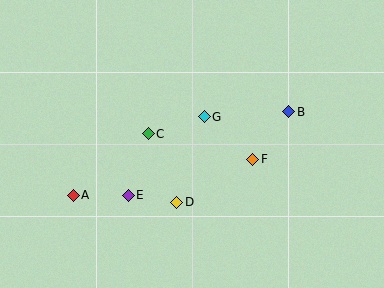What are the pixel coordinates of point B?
Point B is at (289, 112).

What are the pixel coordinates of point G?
Point G is at (204, 117).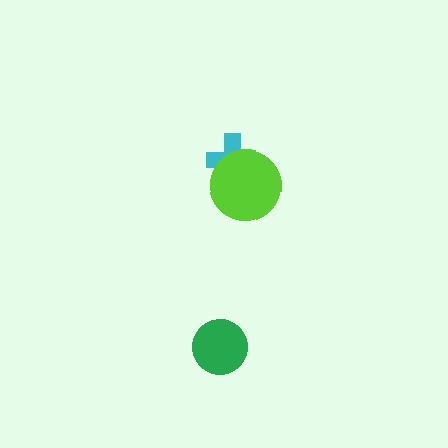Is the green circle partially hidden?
No, no other shape covers it.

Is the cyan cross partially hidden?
Yes, it is partially covered by another shape.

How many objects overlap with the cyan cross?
1 object overlaps with the cyan cross.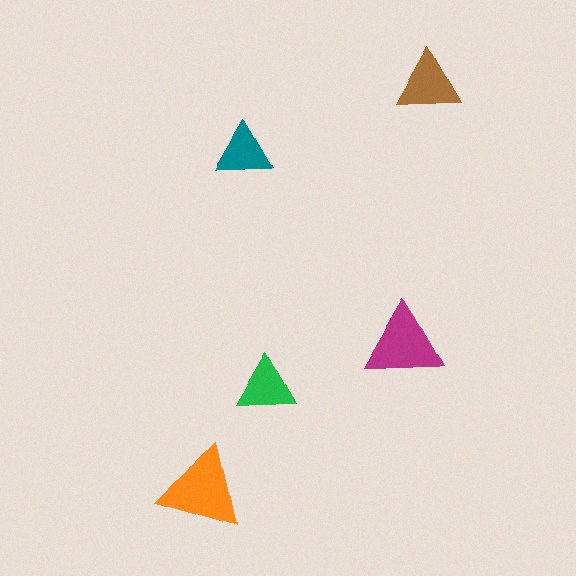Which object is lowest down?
The orange triangle is bottommost.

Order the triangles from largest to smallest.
the orange one, the magenta one, the brown one, the green one, the teal one.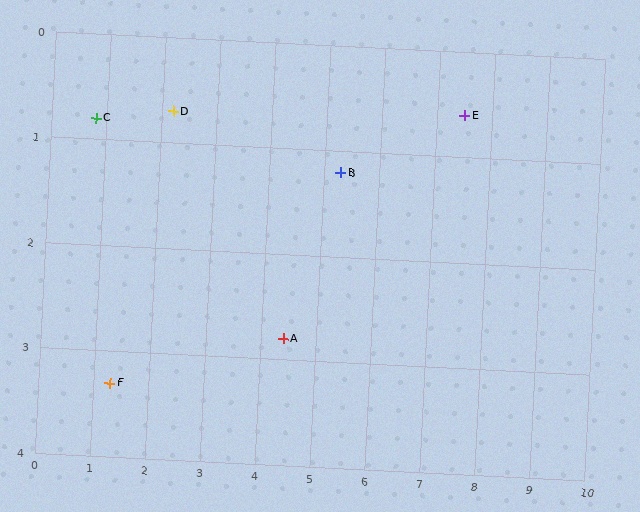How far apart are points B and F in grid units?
Points B and F are about 4.5 grid units apart.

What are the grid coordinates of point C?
Point C is at approximately (0.8, 0.8).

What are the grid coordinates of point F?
Point F is at approximately (1.3, 3.3).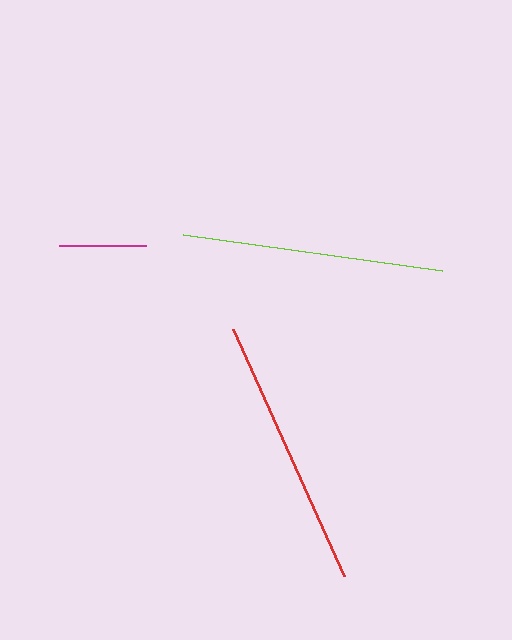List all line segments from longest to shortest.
From longest to shortest: red, lime, magenta.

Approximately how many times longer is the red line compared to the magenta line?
The red line is approximately 3.1 times the length of the magenta line.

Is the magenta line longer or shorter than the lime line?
The lime line is longer than the magenta line.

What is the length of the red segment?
The red segment is approximately 271 pixels long.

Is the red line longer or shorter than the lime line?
The red line is longer than the lime line.